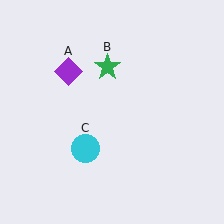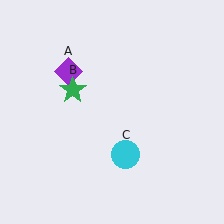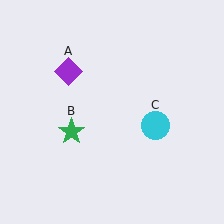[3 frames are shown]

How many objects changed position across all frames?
2 objects changed position: green star (object B), cyan circle (object C).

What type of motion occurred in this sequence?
The green star (object B), cyan circle (object C) rotated counterclockwise around the center of the scene.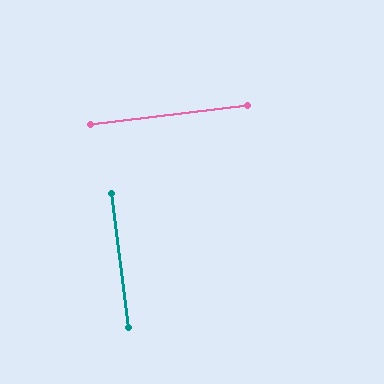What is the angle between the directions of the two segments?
Approximately 89 degrees.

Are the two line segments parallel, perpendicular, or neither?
Perpendicular — they meet at approximately 89°.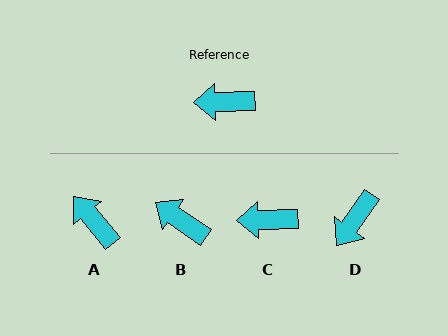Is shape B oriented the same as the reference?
No, it is off by about 37 degrees.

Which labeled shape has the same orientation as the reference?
C.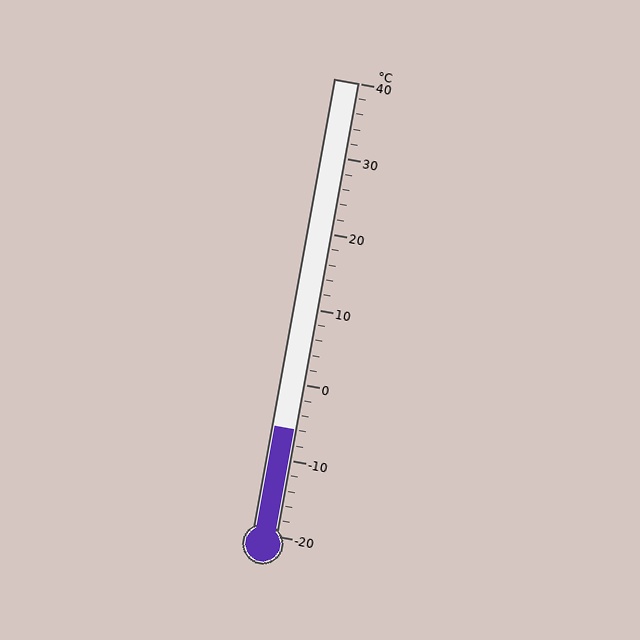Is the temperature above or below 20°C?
The temperature is below 20°C.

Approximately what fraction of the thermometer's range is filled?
The thermometer is filled to approximately 25% of its range.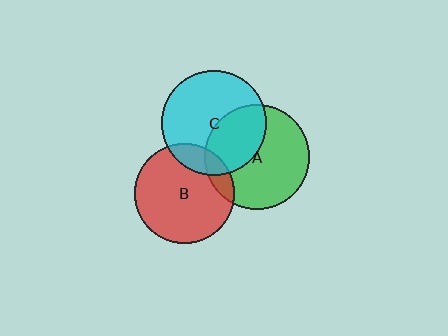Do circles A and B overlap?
Yes.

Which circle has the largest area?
Circle A (green).